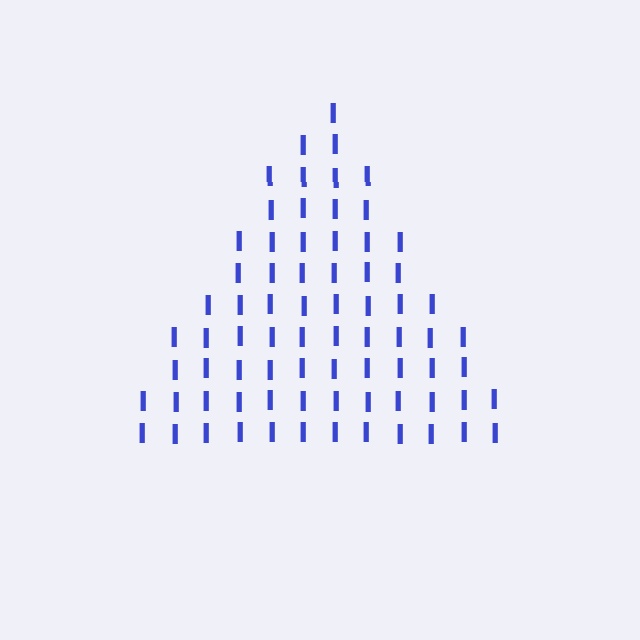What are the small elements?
The small elements are letter I's.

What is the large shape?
The large shape is a triangle.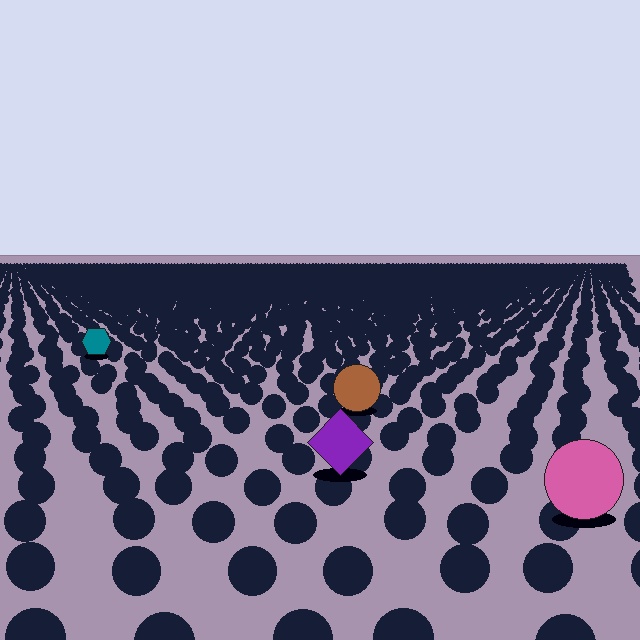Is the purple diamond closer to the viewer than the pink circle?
No. The pink circle is closer — you can tell from the texture gradient: the ground texture is coarser near it.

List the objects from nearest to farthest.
From nearest to farthest: the pink circle, the purple diamond, the brown circle, the teal hexagon.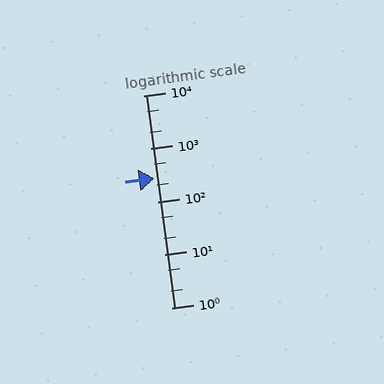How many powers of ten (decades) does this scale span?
The scale spans 4 decades, from 1 to 10000.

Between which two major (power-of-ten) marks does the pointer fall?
The pointer is between 100 and 1000.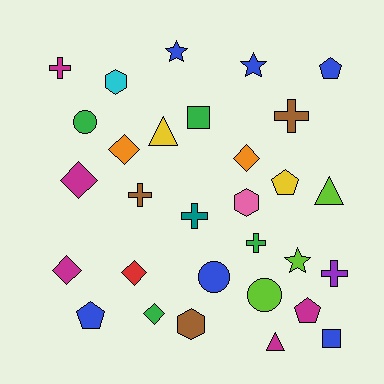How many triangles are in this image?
There are 3 triangles.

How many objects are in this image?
There are 30 objects.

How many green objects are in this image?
There are 4 green objects.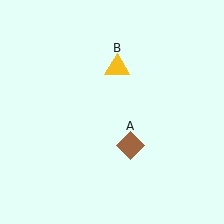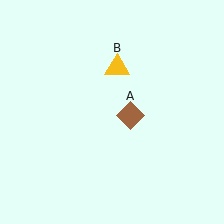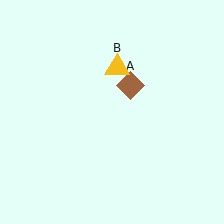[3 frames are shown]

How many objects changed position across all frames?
1 object changed position: brown diamond (object A).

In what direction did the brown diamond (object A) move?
The brown diamond (object A) moved up.